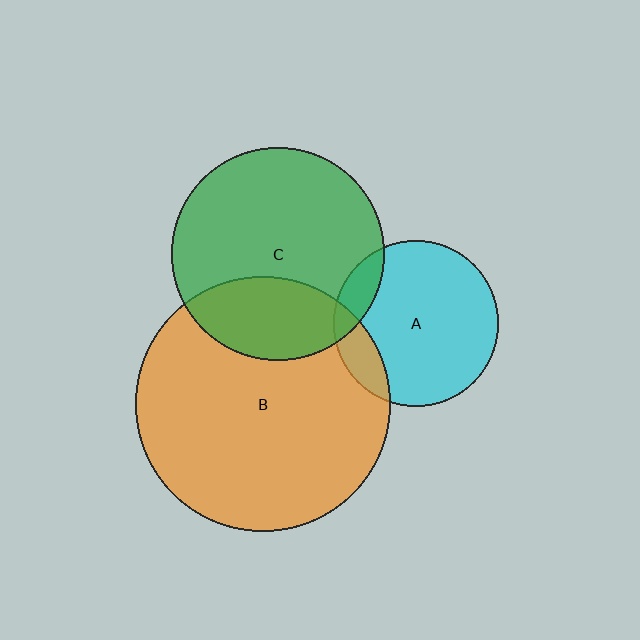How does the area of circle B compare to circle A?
Approximately 2.4 times.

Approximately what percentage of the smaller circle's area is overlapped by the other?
Approximately 10%.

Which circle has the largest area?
Circle B (orange).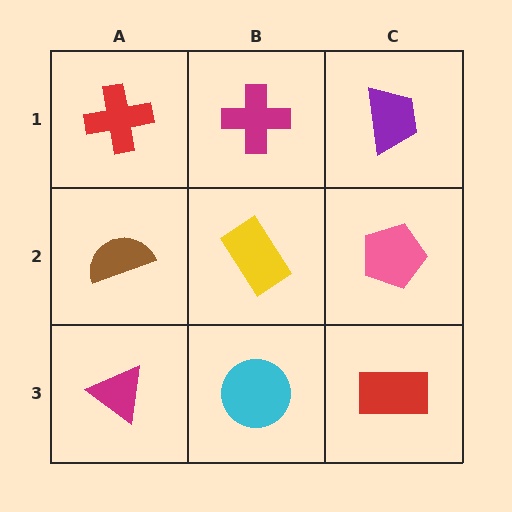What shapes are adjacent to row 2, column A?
A red cross (row 1, column A), a magenta triangle (row 3, column A), a yellow rectangle (row 2, column B).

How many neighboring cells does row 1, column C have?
2.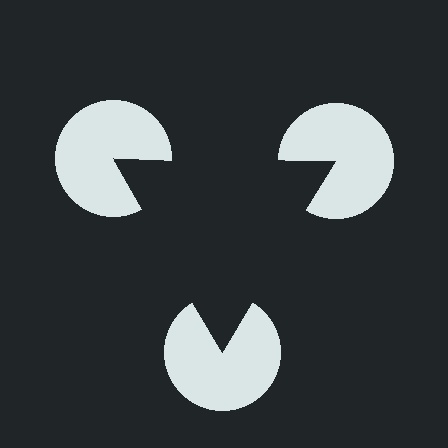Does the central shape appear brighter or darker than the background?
It typically appears slightly darker than the background, even though no actual brightness change is drawn.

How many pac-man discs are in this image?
There are 3 — one at each vertex of the illusory triangle.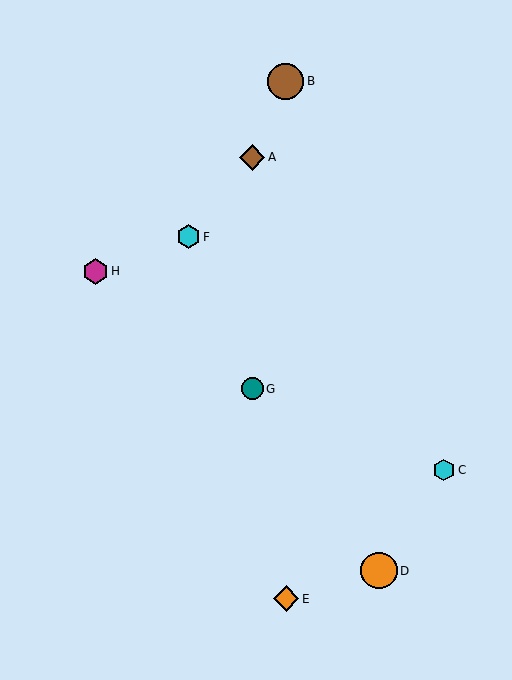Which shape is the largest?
The brown circle (labeled B) is the largest.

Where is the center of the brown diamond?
The center of the brown diamond is at (252, 157).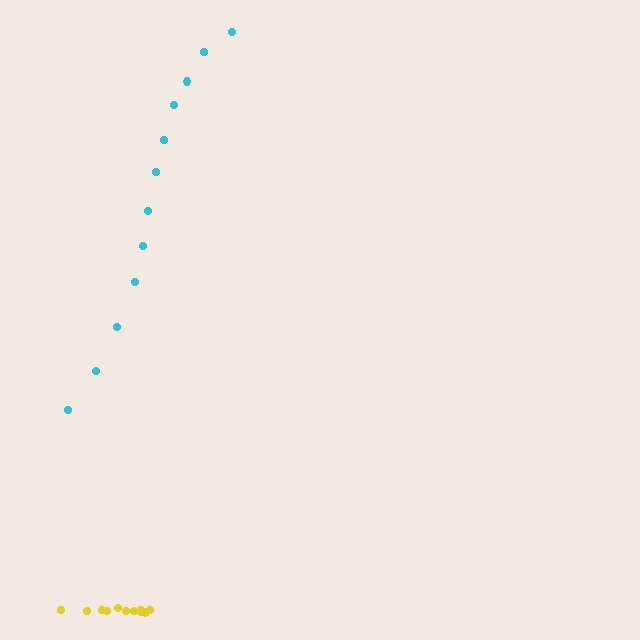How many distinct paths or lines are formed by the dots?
There are 2 distinct paths.